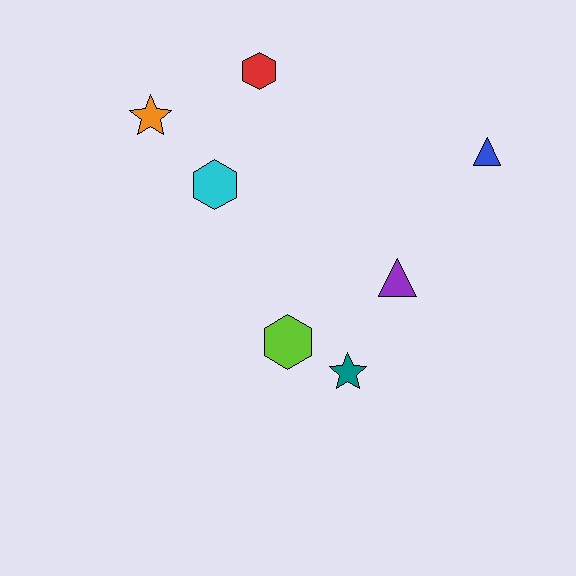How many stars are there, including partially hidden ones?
There are 2 stars.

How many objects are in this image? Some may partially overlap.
There are 7 objects.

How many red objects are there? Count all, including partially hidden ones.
There is 1 red object.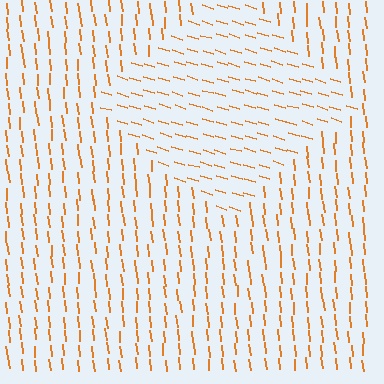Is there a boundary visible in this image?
Yes, there is a texture boundary formed by a change in line orientation.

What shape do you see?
I see a diamond.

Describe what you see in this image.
The image is filled with small orange line segments. A diamond region in the image has lines oriented differently from the surrounding lines, creating a visible texture boundary.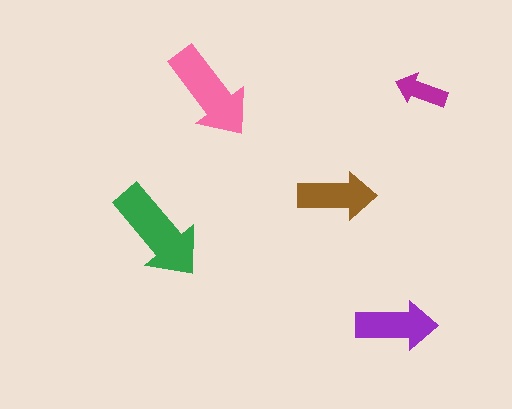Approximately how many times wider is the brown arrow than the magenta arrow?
About 1.5 times wider.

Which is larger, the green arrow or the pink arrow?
The green one.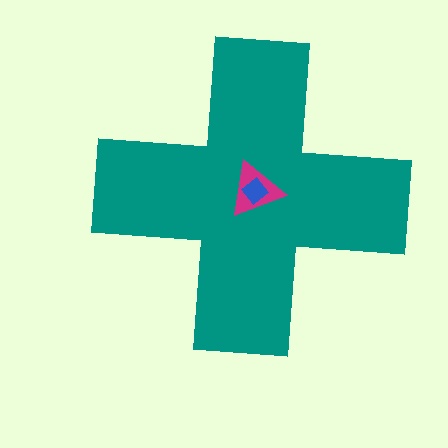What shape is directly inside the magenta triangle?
The blue diamond.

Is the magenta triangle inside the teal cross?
Yes.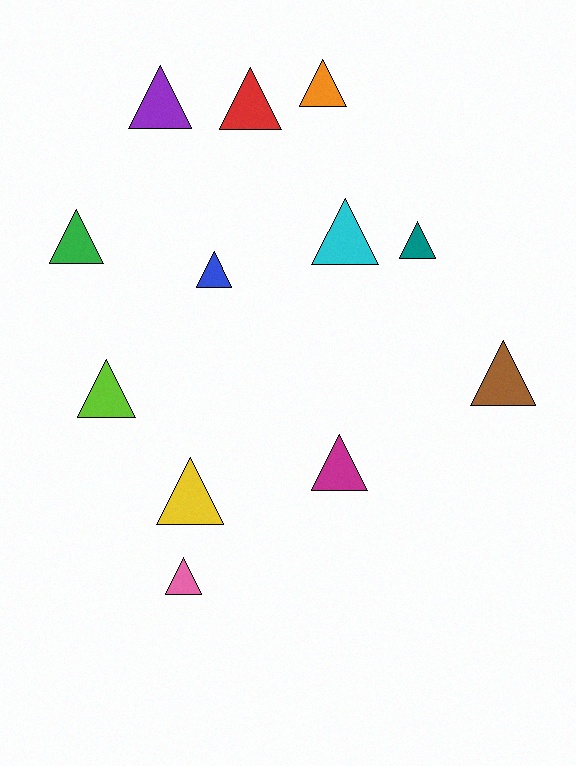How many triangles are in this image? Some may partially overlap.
There are 12 triangles.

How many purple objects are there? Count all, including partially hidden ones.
There is 1 purple object.